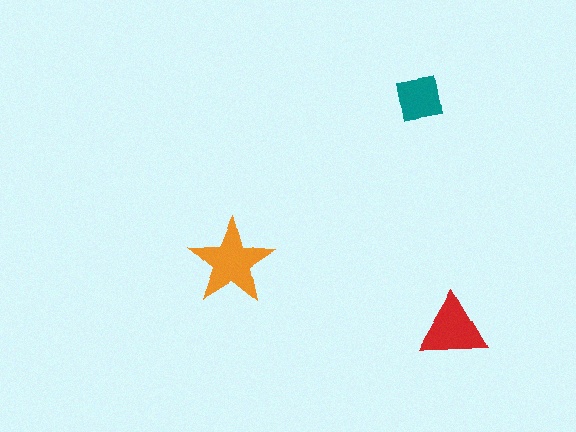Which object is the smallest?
The teal square.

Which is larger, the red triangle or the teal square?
The red triangle.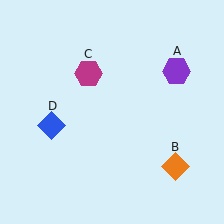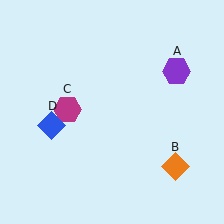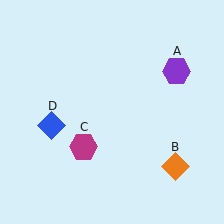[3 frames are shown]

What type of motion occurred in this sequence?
The magenta hexagon (object C) rotated counterclockwise around the center of the scene.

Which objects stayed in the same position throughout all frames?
Purple hexagon (object A) and orange diamond (object B) and blue diamond (object D) remained stationary.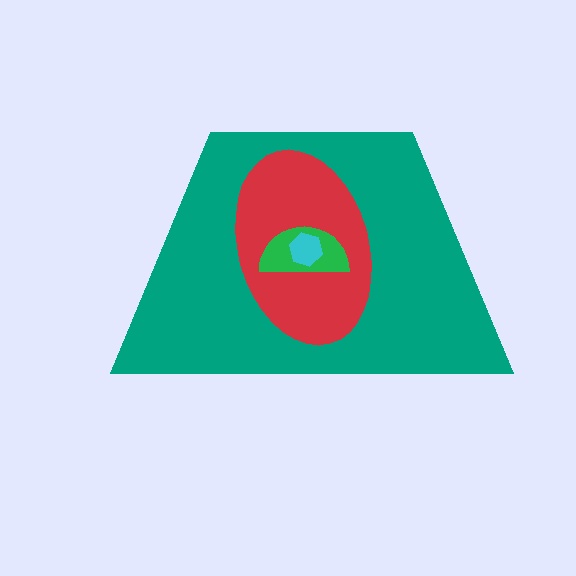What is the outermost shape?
The teal trapezoid.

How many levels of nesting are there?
4.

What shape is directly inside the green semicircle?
The cyan hexagon.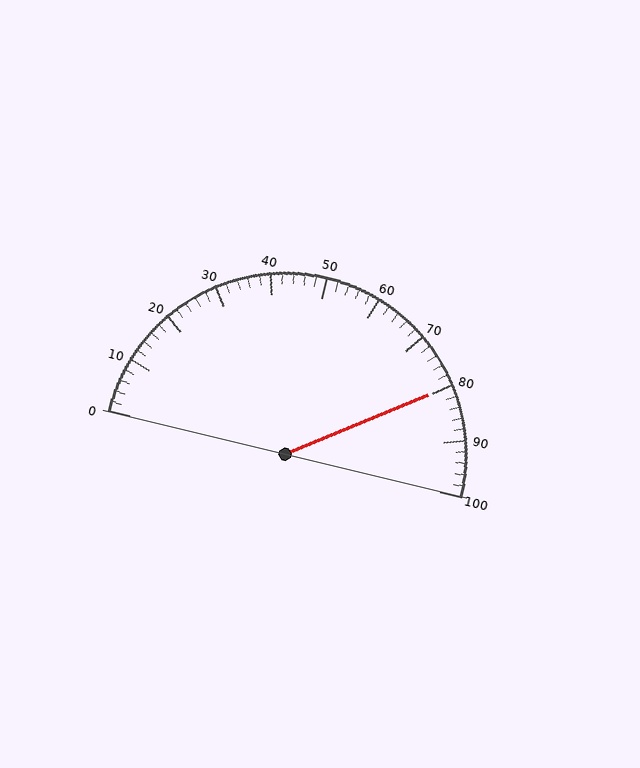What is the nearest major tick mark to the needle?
The nearest major tick mark is 80.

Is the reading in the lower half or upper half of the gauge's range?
The reading is in the upper half of the range (0 to 100).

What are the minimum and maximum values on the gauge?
The gauge ranges from 0 to 100.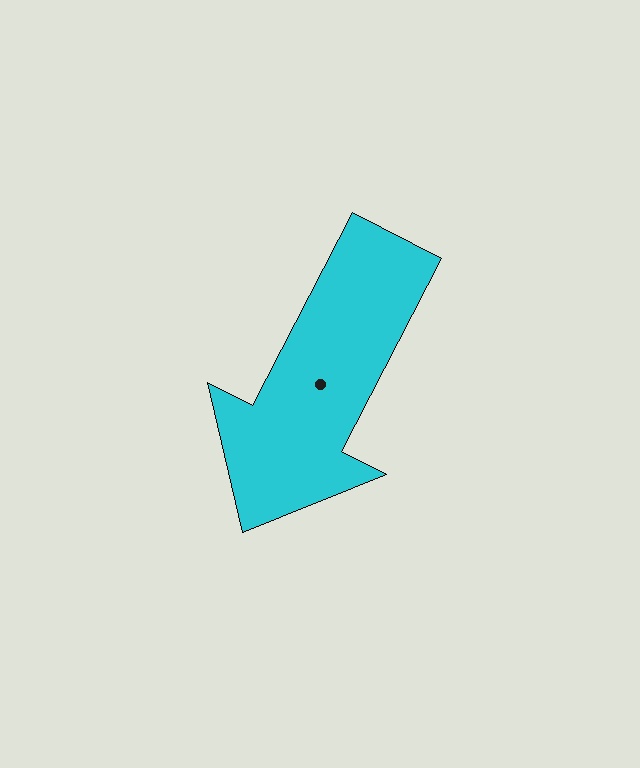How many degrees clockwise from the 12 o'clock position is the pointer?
Approximately 207 degrees.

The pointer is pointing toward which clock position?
Roughly 7 o'clock.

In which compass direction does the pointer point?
Southwest.